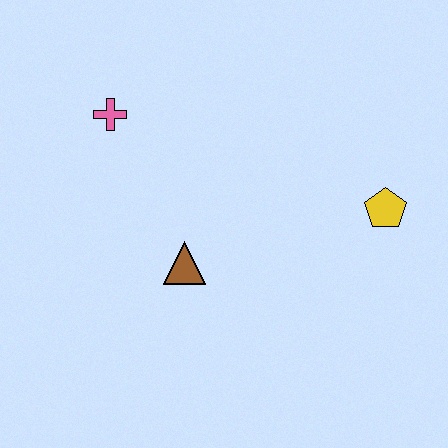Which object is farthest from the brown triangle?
The yellow pentagon is farthest from the brown triangle.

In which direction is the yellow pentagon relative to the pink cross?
The yellow pentagon is to the right of the pink cross.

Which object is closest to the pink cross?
The brown triangle is closest to the pink cross.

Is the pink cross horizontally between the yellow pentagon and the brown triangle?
No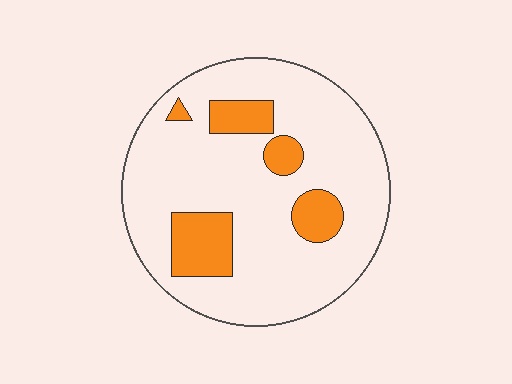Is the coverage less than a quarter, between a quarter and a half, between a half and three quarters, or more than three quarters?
Less than a quarter.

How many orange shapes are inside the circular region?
5.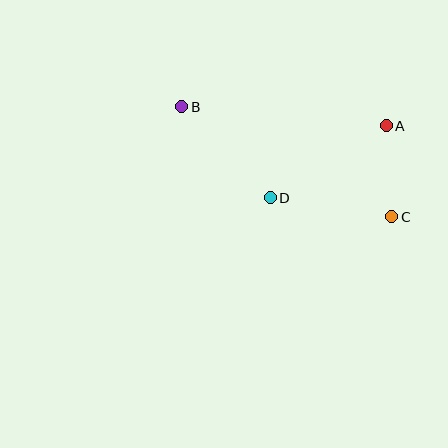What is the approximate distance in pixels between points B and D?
The distance between B and D is approximately 127 pixels.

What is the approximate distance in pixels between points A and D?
The distance between A and D is approximately 136 pixels.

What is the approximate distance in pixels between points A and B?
The distance between A and B is approximately 205 pixels.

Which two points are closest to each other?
Points A and C are closest to each other.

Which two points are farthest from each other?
Points B and C are farthest from each other.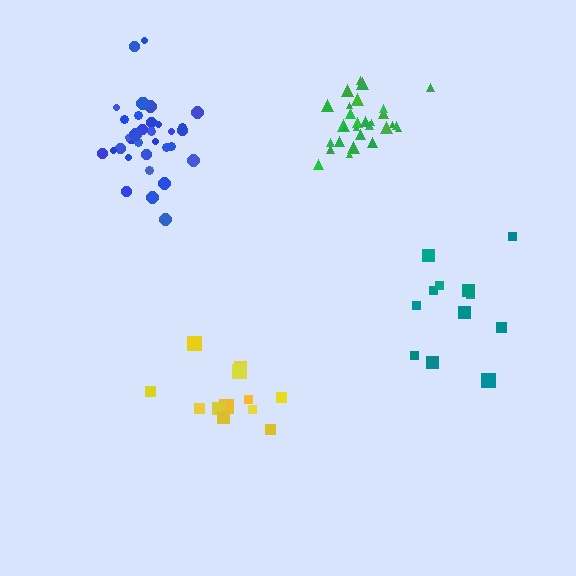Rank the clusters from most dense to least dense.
green, blue, yellow, teal.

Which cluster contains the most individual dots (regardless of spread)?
Blue (35).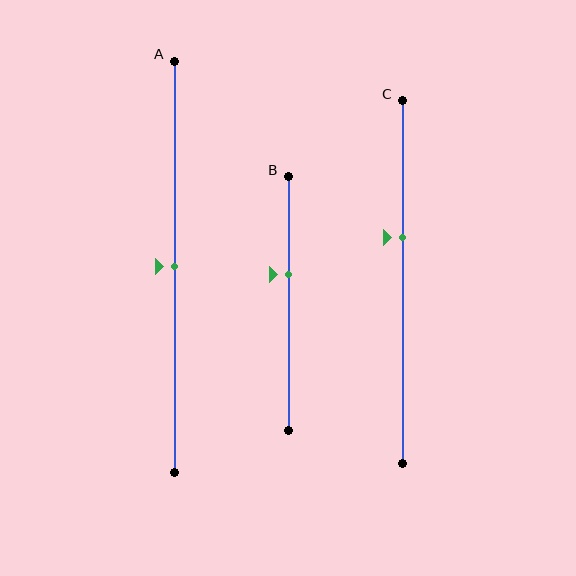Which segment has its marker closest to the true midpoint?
Segment A has its marker closest to the true midpoint.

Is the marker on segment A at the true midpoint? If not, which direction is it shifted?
Yes, the marker on segment A is at the true midpoint.